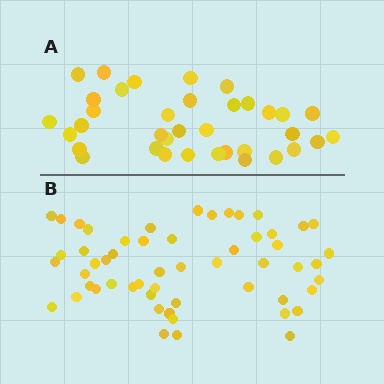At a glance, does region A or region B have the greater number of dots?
Region B (the bottom region) has more dots.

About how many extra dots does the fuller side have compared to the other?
Region B has approximately 20 more dots than region A.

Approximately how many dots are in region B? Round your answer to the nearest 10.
About 60 dots. (The exact count is 55, which rounds to 60.)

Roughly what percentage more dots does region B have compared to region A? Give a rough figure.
About 55% more.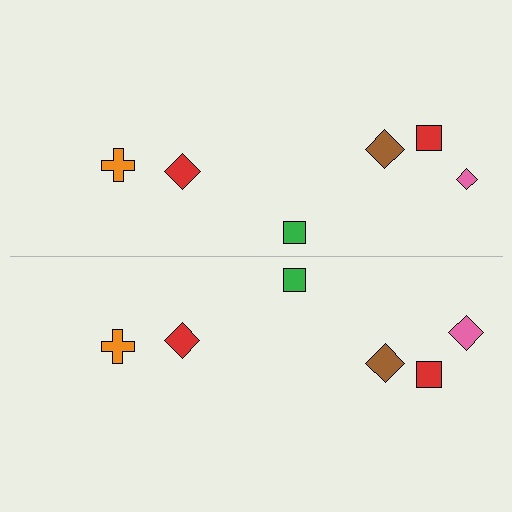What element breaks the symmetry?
The pink diamond on the bottom side has a different size than its mirror counterpart.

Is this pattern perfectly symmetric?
No, the pattern is not perfectly symmetric. The pink diamond on the bottom side has a different size than its mirror counterpart.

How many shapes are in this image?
There are 12 shapes in this image.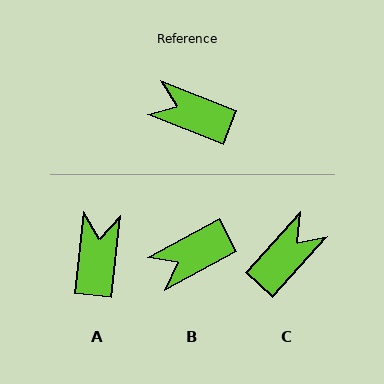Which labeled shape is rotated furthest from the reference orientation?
C, about 111 degrees away.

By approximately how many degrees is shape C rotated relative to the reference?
Approximately 111 degrees clockwise.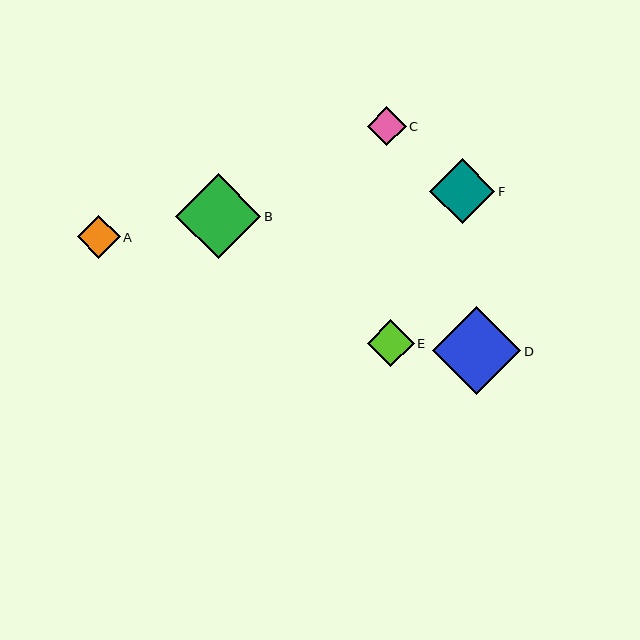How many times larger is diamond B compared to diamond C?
Diamond B is approximately 2.2 times the size of diamond C.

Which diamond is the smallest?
Diamond C is the smallest with a size of approximately 39 pixels.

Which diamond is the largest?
Diamond D is the largest with a size of approximately 88 pixels.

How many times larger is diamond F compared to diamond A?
Diamond F is approximately 1.5 times the size of diamond A.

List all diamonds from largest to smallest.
From largest to smallest: D, B, F, E, A, C.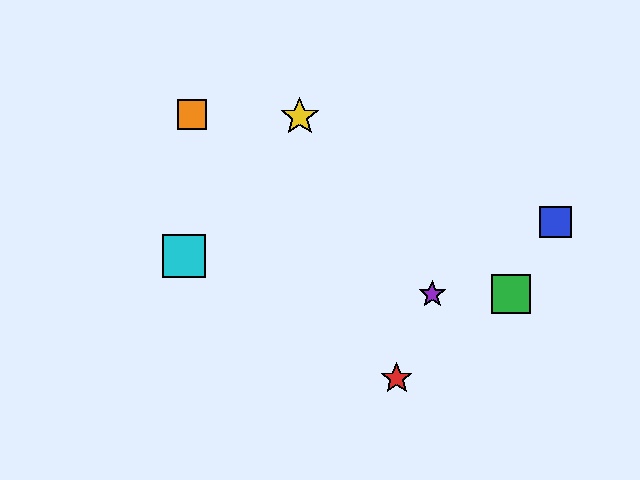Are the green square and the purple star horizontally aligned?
Yes, both are at y≈294.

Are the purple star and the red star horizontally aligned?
No, the purple star is at y≈294 and the red star is at y≈378.